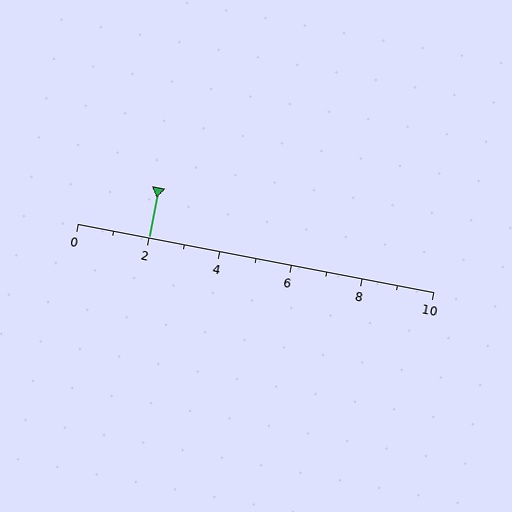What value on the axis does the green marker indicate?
The marker indicates approximately 2.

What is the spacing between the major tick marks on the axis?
The major ticks are spaced 2 apart.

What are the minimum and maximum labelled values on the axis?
The axis runs from 0 to 10.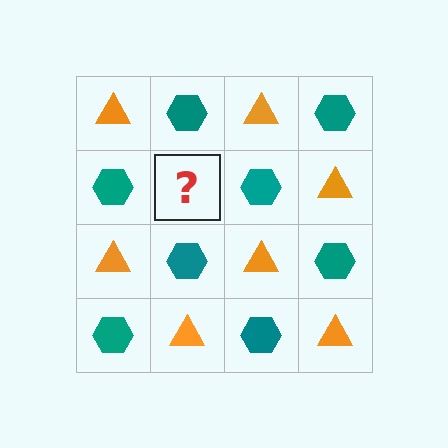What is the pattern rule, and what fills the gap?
The rule is that it alternates orange triangle and teal hexagon in a checkerboard pattern. The gap should be filled with an orange triangle.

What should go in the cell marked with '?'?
The missing cell should contain an orange triangle.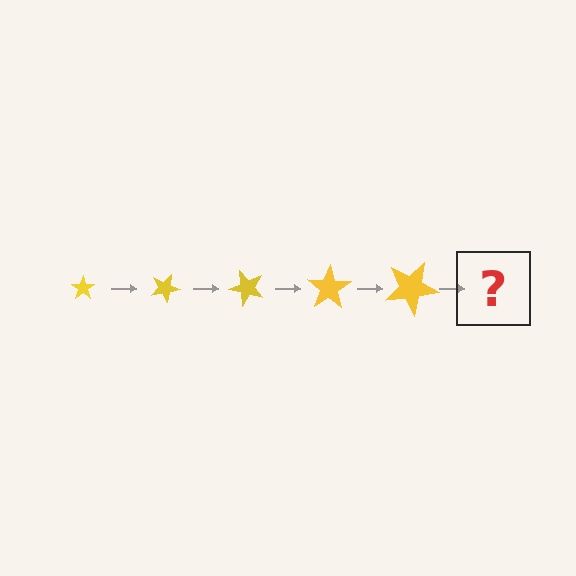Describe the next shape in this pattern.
It should be a star, larger than the previous one and rotated 125 degrees from the start.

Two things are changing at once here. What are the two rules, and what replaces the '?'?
The two rules are that the star grows larger each step and it rotates 25 degrees each step. The '?' should be a star, larger than the previous one and rotated 125 degrees from the start.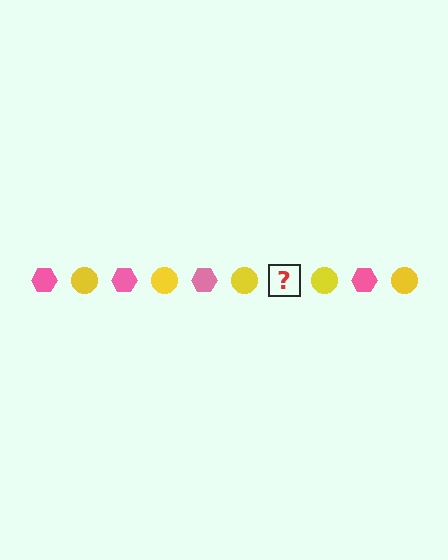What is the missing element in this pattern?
The missing element is a pink hexagon.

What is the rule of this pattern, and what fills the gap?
The rule is that the pattern alternates between pink hexagon and yellow circle. The gap should be filled with a pink hexagon.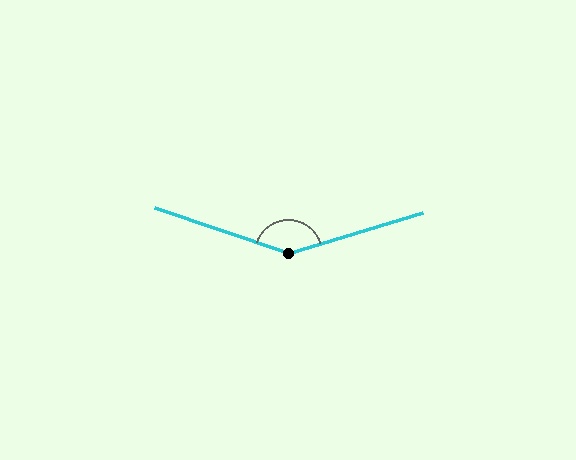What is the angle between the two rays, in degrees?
Approximately 145 degrees.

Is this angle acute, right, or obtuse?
It is obtuse.